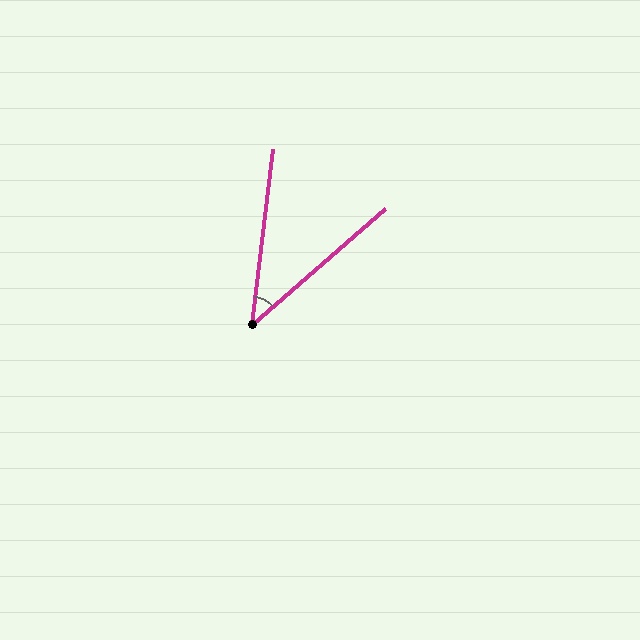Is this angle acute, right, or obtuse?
It is acute.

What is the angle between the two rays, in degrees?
Approximately 42 degrees.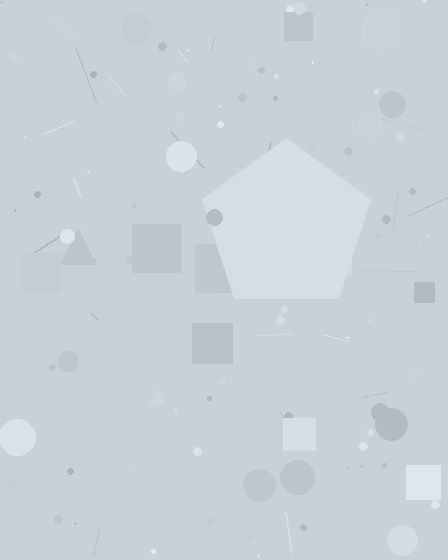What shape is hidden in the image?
A pentagon is hidden in the image.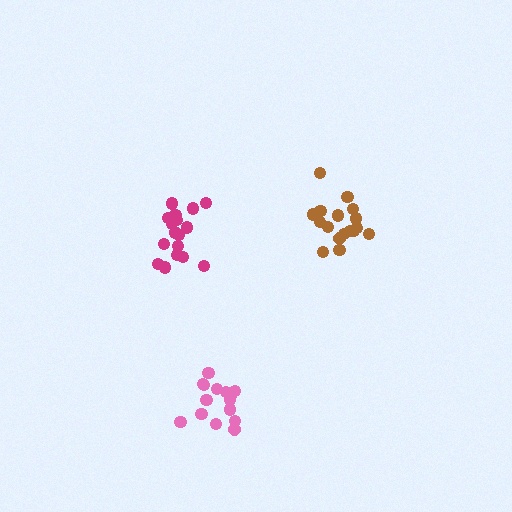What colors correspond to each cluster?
The clusters are colored: magenta, pink, brown.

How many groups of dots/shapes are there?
There are 3 groups.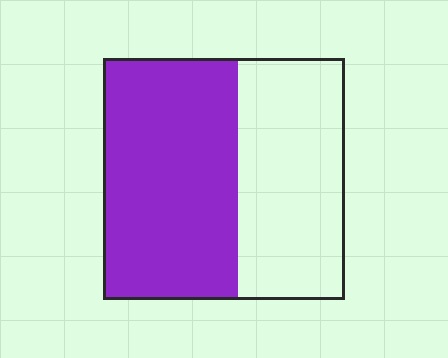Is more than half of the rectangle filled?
Yes.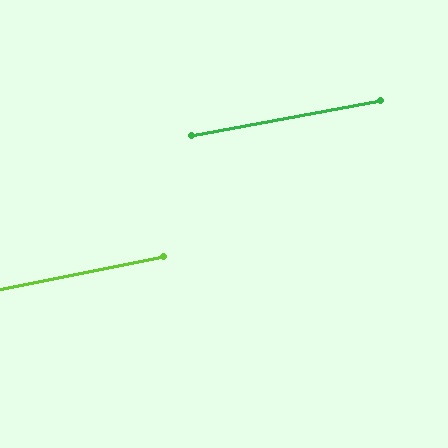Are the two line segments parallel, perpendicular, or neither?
Parallel — their directions differ by only 0.2°.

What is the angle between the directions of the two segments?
Approximately 0 degrees.